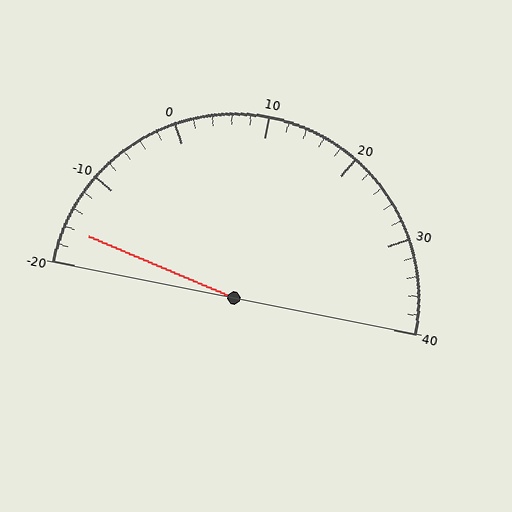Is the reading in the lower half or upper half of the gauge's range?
The reading is in the lower half of the range (-20 to 40).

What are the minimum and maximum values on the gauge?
The gauge ranges from -20 to 40.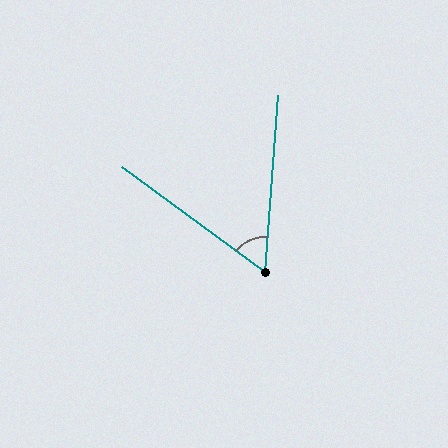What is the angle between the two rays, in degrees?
Approximately 58 degrees.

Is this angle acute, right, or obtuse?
It is acute.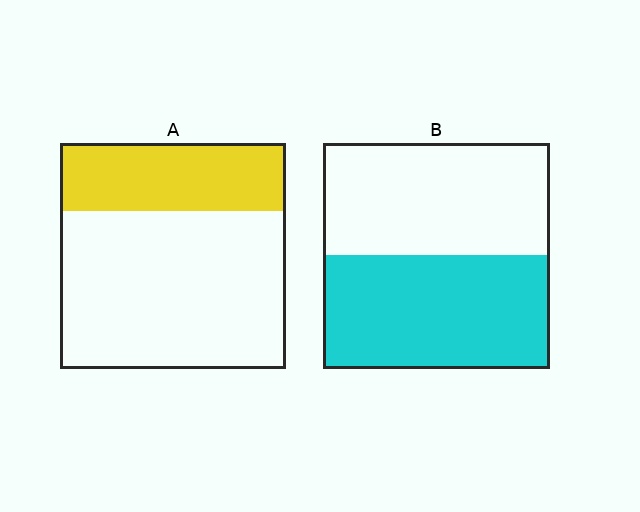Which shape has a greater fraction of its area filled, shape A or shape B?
Shape B.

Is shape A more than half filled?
No.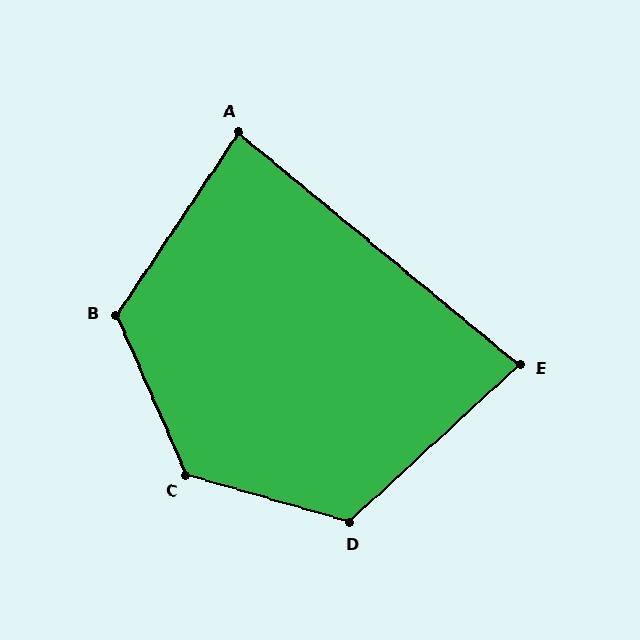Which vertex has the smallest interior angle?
E, at approximately 82 degrees.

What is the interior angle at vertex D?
Approximately 121 degrees (obtuse).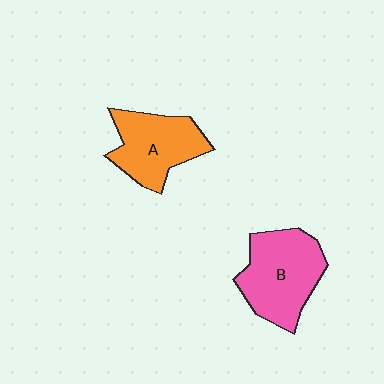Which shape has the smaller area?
Shape A (orange).